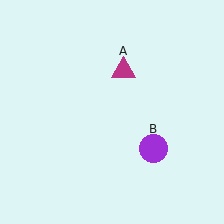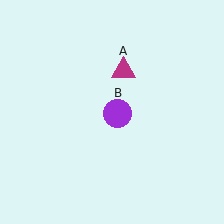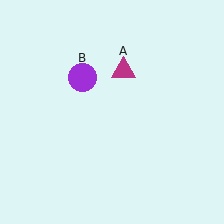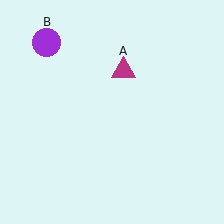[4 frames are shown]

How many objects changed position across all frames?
1 object changed position: purple circle (object B).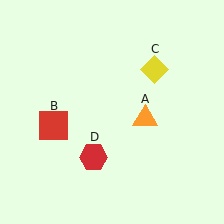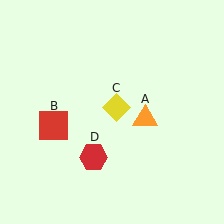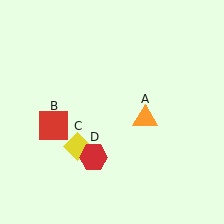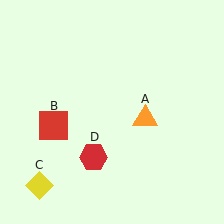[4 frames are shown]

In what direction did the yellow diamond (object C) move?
The yellow diamond (object C) moved down and to the left.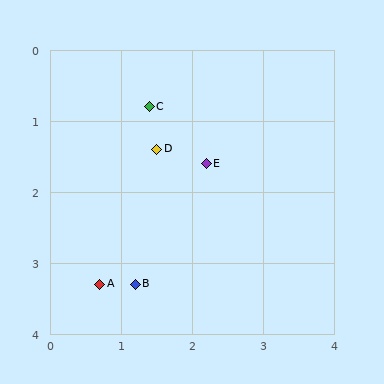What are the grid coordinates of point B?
Point B is at approximately (1.2, 3.3).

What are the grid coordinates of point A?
Point A is at approximately (0.7, 3.3).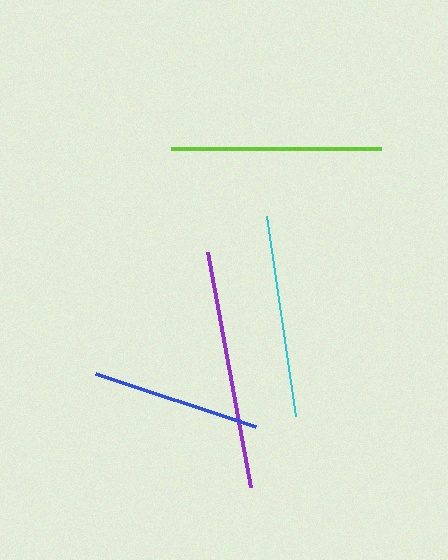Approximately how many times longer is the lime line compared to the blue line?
The lime line is approximately 1.2 times the length of the blue line.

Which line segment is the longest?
The purple line is the longest at approximately 238 pixels.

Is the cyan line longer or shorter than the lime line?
The lime line is longer than the cyan line.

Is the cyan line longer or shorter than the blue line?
The cyan line is longer than the blue line.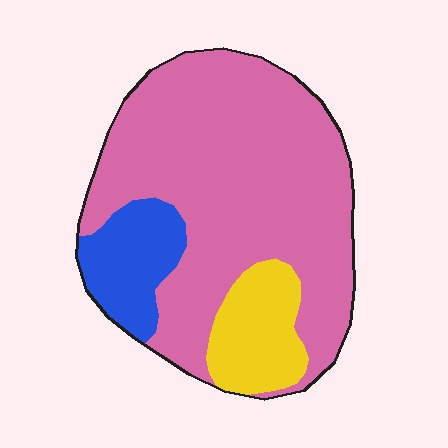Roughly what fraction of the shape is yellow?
Yellow takes up about one eighth (1/8) of the shape.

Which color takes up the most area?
Pink, at roughly 75%.